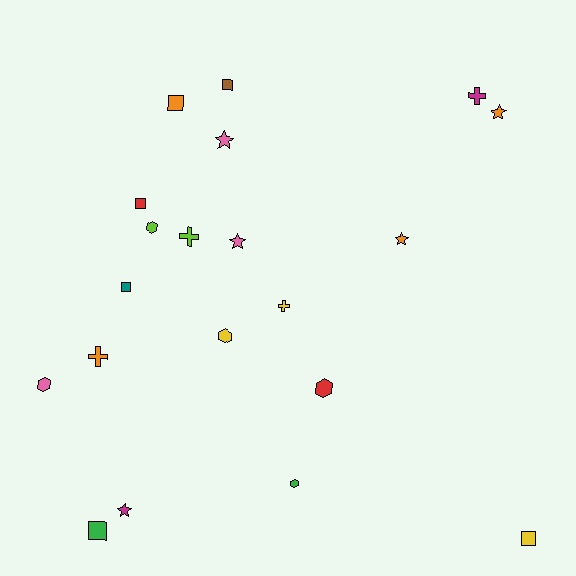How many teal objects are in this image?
There is 1 teal object.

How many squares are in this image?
There are 6 squares.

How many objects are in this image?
There are 20 objects.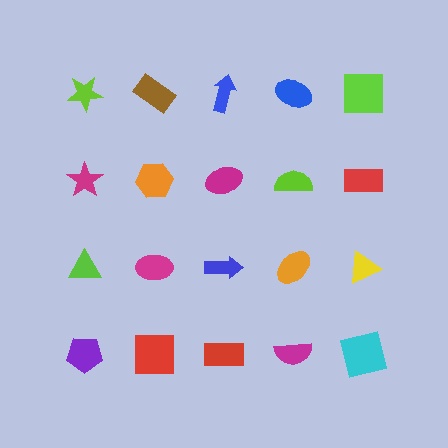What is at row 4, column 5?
A cyan square.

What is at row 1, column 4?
A blue ellipse.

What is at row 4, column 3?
A red rectangle.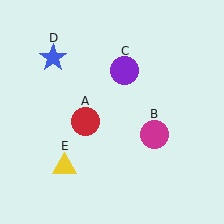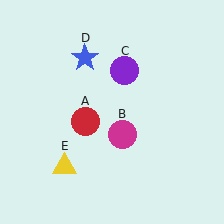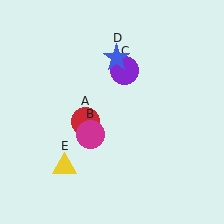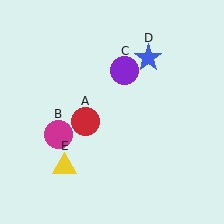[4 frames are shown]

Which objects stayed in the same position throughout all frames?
Red circle (object A) and purple circle (object C) and yellow triangle (object E) remained stationary.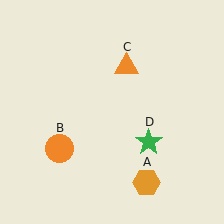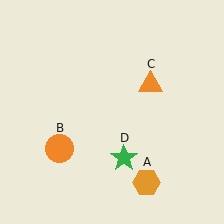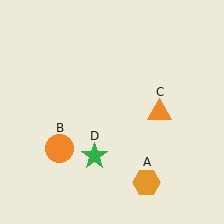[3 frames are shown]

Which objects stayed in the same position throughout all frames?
Orange hexagon (object A) and orange circle (object B) remained stationary.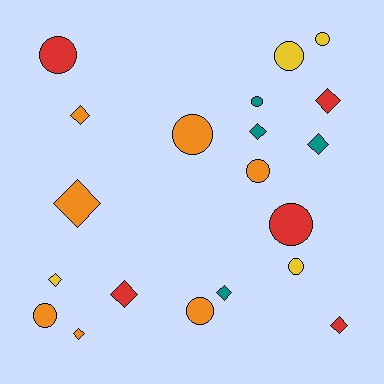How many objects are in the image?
There are 20 objects.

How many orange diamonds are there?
There are 3 orange diamonds.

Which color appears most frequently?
Orange, with 7 objects.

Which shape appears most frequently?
Circle, with 10 objects.